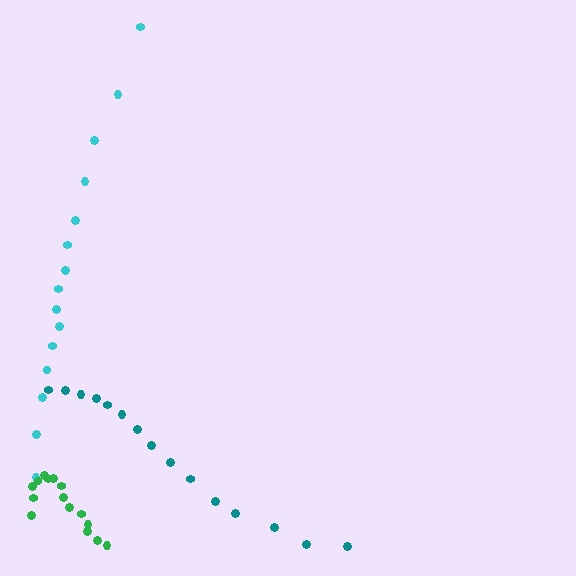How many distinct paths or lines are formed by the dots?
There are 3 distinct paths.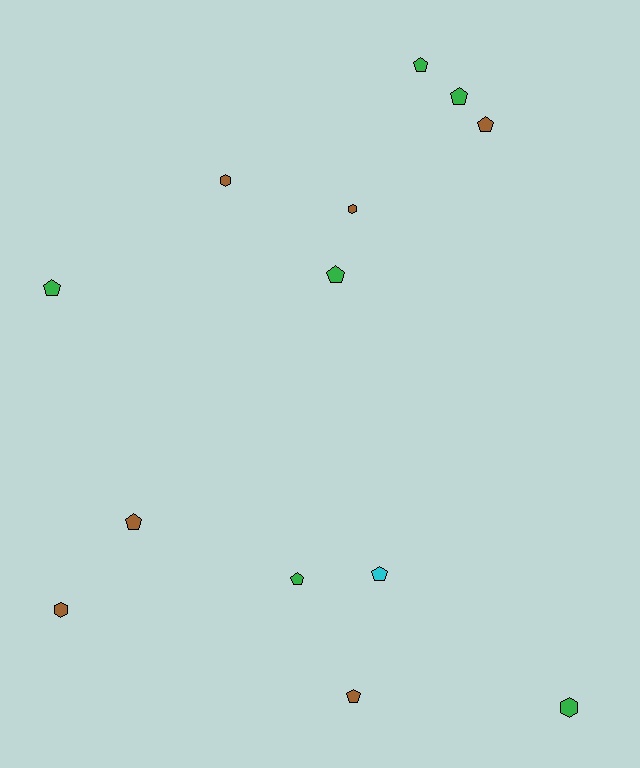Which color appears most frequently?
Brown, with 6 objects.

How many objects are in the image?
There are 13 objects.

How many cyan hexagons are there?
There are no cyan hexagons.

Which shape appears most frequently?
Pentagon, with 9 objects.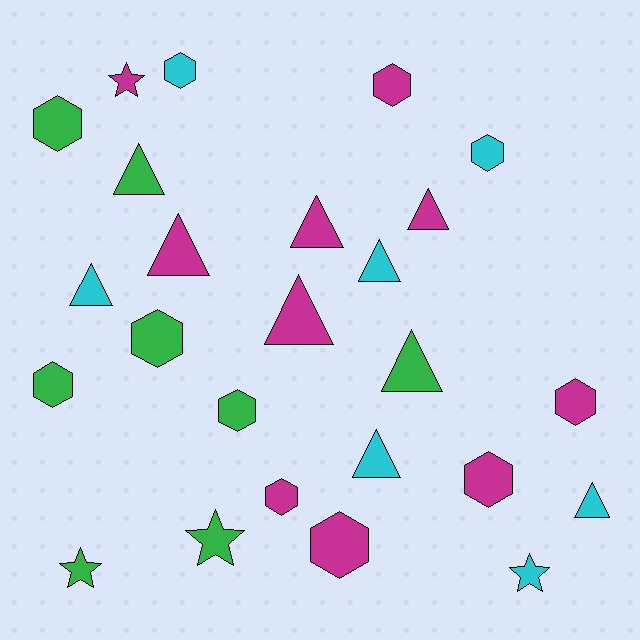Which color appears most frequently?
Magenta, with 10 objects.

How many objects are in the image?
There are 25 objects.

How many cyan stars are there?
There is 1 cyan star.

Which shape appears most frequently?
Hexagon, with 11 objects.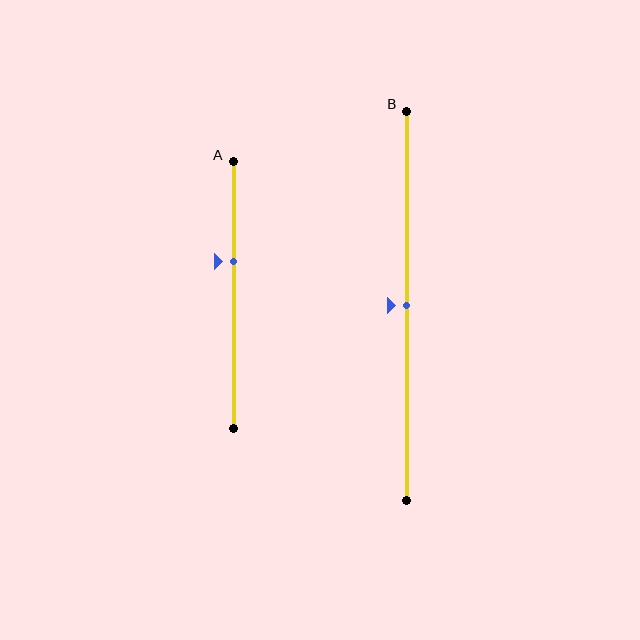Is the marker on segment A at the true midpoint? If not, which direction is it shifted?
No, the marker on segment A is shifted upward by about 13% of the segment length.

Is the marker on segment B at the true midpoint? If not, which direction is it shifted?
Yes, the marker on segment B is at the true midpoint.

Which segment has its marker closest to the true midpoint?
Segment B has its marker closest to the true midpoint.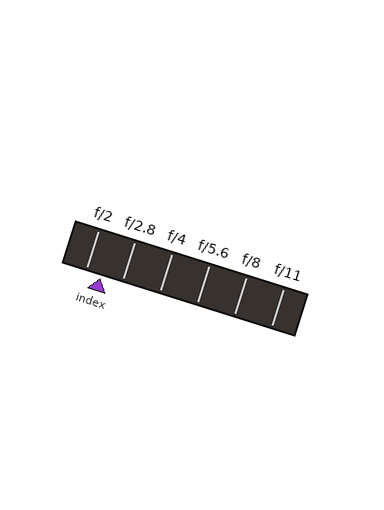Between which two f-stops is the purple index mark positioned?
The index mark is between f/2 and f/2.8.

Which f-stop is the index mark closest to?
The index mark is closest to f/2.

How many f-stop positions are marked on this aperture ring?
There are 6 f-stop positions marked.